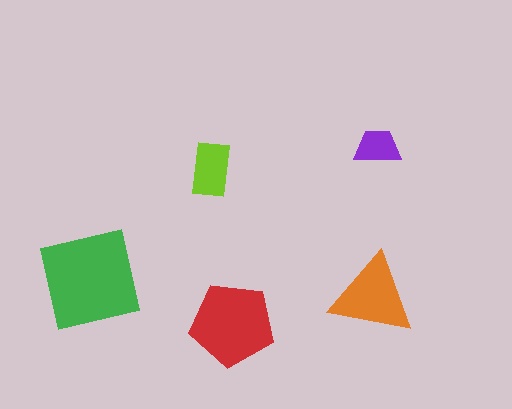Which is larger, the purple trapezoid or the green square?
The green square.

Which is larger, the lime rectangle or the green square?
The green square.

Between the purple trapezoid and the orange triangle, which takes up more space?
The orange triangle.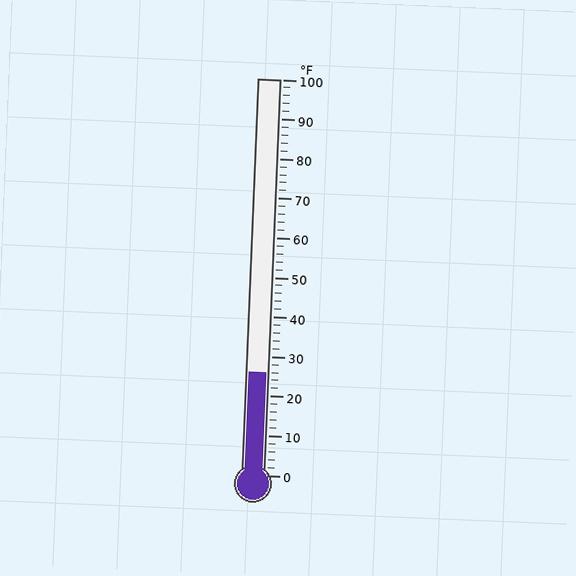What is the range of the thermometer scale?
The thermometer scale ranges from 0°F to 100°F.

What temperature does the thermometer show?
The thermometer shows approximately 26°F.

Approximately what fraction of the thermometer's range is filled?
The thermometer is filled to approximately 25% of its range.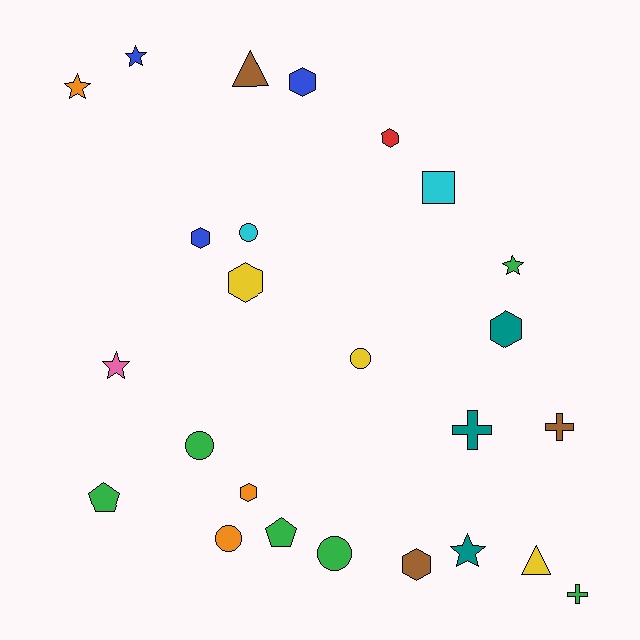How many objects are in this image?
There are 25 objects.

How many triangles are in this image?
There are 2 triangles.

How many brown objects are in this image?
There are 3 brown objects.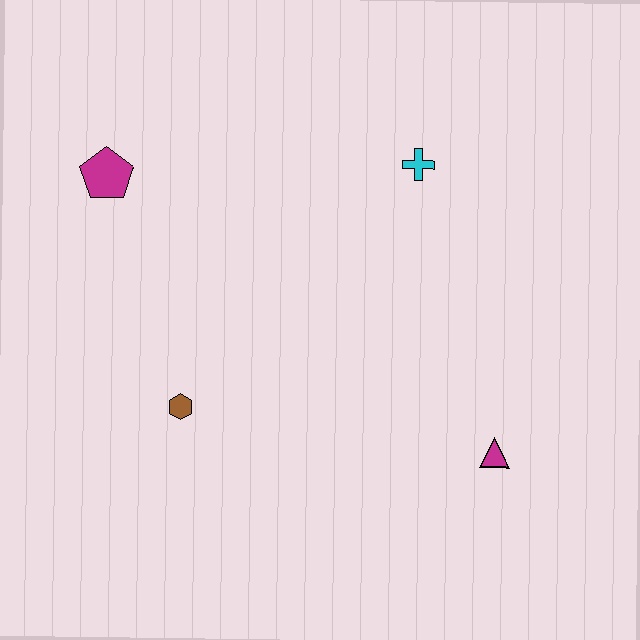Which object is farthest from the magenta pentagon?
The magenta triangle is farthest from the magenta pentagon.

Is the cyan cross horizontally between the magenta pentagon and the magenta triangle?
Yes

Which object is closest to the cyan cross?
The magenta triangle is closest to the cyan cross.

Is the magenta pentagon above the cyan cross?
No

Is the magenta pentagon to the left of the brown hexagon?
Yes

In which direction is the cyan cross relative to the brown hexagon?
The cyan cross is above the brown hexagon.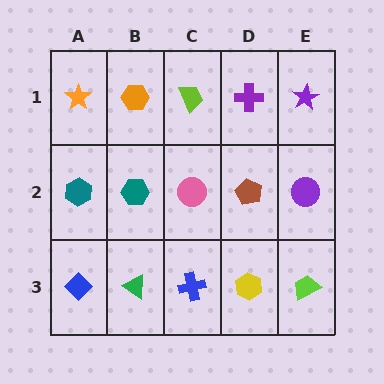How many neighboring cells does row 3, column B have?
3.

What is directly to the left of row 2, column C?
A teal hexagon.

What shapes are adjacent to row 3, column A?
A teal hexagon (row 2, column A), a green triangle (row 3, column B).